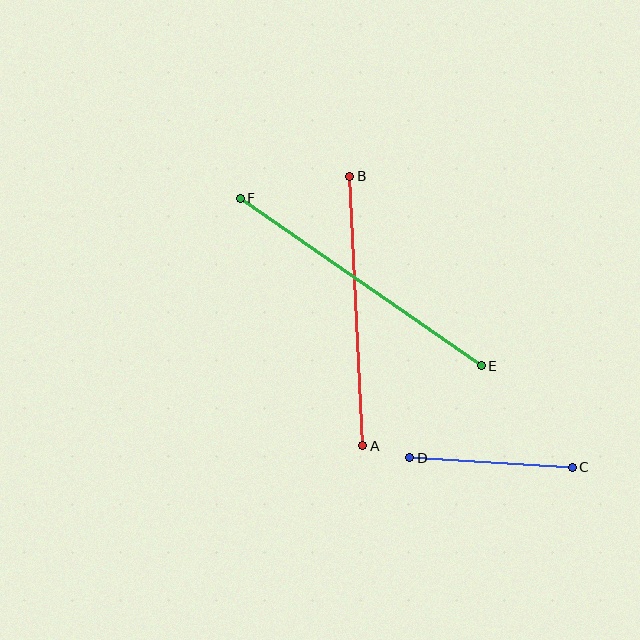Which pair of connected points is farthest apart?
Points E and F are farthest apart.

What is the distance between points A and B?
The distance is approximately 269 pixels.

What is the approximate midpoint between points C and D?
The midpoint is at approximately (491, 462) pixels.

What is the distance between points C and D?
The distance is approximately 163 pixels.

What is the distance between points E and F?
The distance is approximately 294 pixels.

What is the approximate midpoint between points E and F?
The midpoint is at approximately (361, 282) pixels.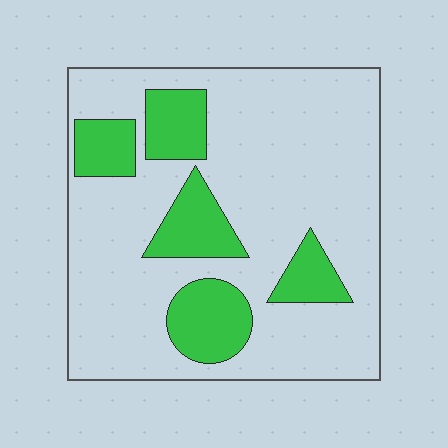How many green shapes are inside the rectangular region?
5.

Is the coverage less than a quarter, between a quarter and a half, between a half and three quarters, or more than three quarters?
Less than a quarter.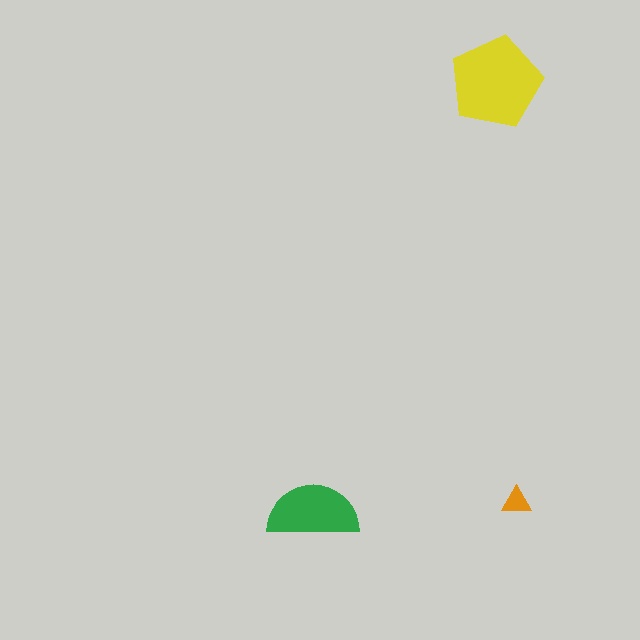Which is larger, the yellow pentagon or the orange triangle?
The yellow pentagon.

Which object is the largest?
The yellow pentagon.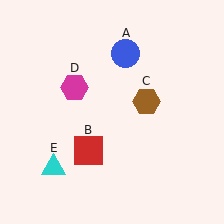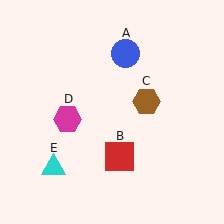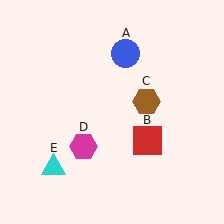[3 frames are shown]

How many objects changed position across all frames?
2 objects changed position: red square (object B), magenta hexagon (object D).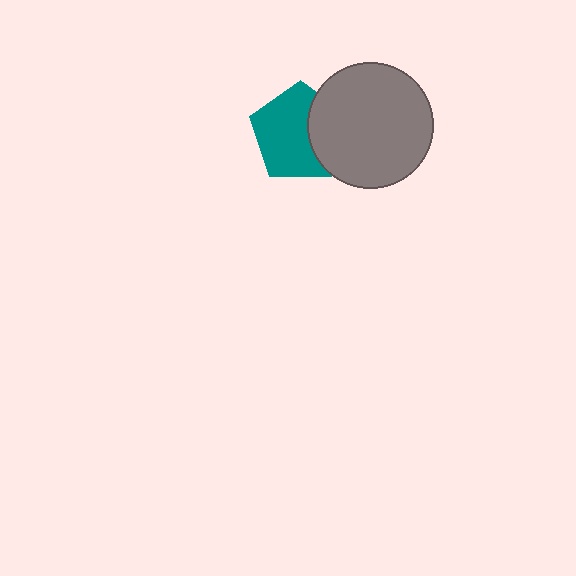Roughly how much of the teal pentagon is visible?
Most of it is visible (roughly 68%).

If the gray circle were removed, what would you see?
You would see the complete teal pentagon.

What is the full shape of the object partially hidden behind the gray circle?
The partially hidden object is a teal pentagon.